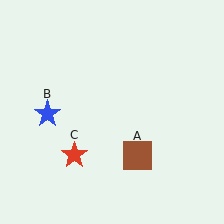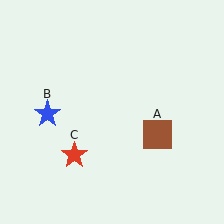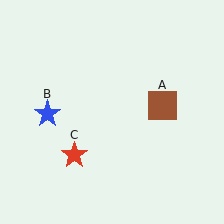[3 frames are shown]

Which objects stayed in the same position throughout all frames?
Blue star (object B) and red star (object C) remained stationary.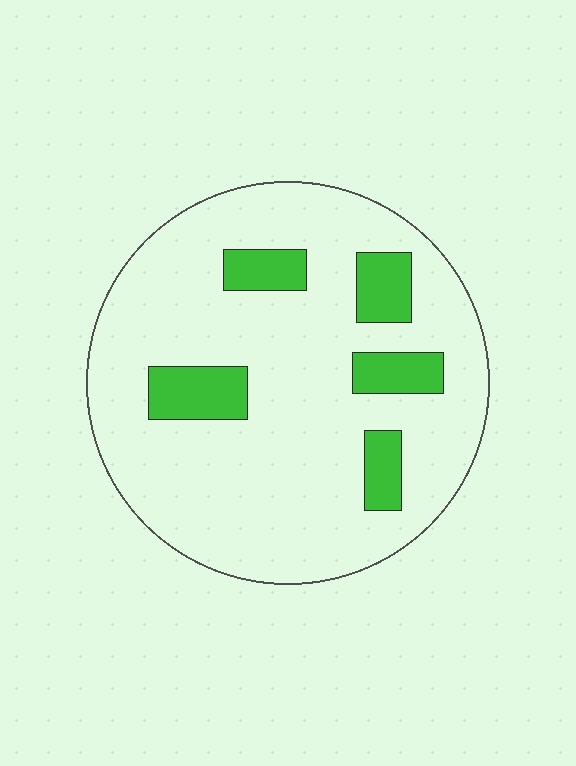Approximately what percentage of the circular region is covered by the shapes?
Approximately 15%.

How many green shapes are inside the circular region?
5.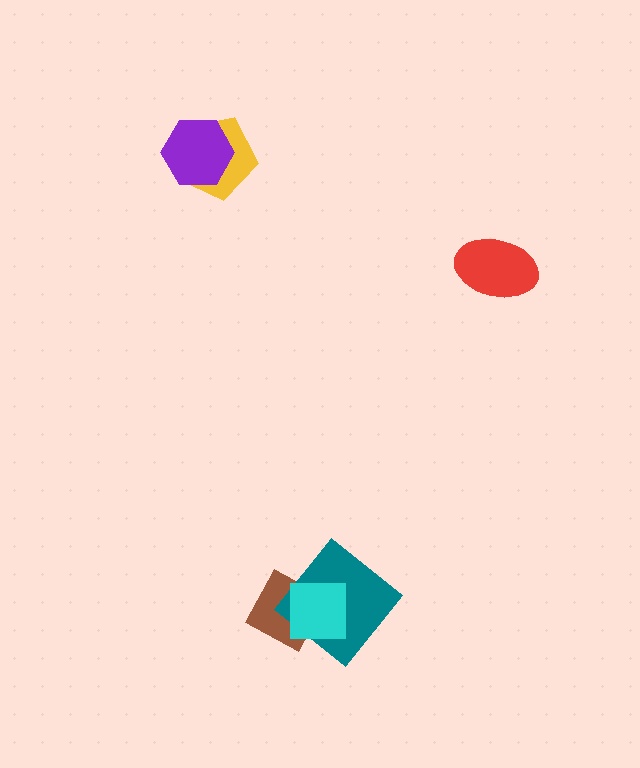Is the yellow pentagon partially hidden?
Yes, it is partially covered by another shape.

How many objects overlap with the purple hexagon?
1 object overlaps with the purple hexagon.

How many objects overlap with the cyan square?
2 objects overlap with the cyan square.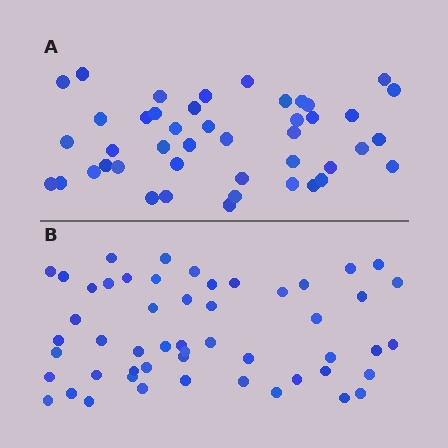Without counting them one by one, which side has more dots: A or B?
Region B (the bottom region) has more dots.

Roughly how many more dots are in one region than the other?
Region B has roughly 8 or so more dots than region A.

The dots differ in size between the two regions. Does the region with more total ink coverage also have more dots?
No. Region A has more total ink coverage because its dots are larger, but region B actually contains more individual dots. Total area can be misleading — the number of items is what matters here.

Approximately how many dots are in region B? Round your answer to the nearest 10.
About 50 dots. (The exact count is 52, which rounds to 50.)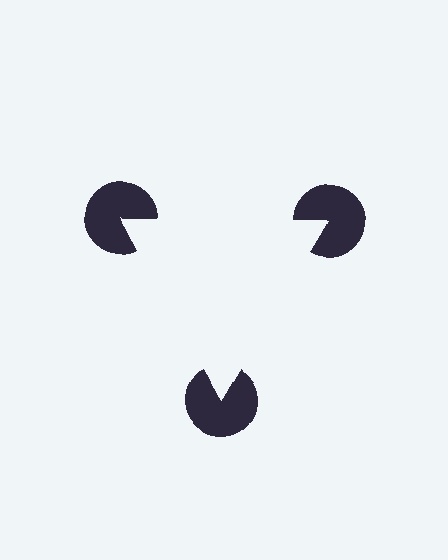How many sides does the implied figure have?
3 sides.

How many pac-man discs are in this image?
There are 3 — one at each vertex of the illusory triangle.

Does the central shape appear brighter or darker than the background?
It typically appears slightly brighter than the background, even though no actual brightness change is drawn.